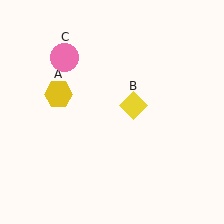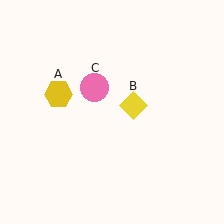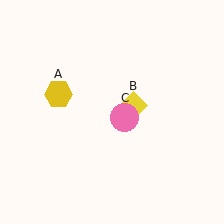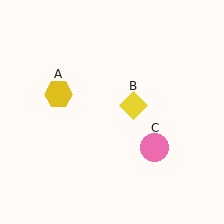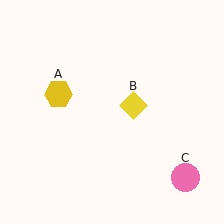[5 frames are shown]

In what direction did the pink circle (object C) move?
The pink circle (object C) moved down and to the right.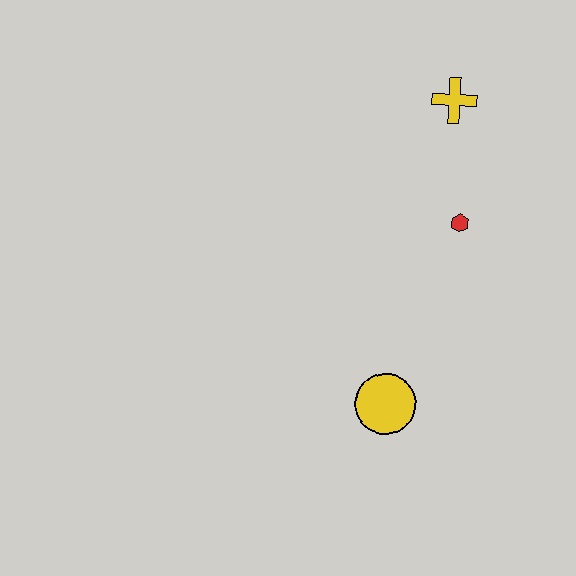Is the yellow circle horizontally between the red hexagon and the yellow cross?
No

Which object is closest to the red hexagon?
The yellow cross is closest to the red hexagon.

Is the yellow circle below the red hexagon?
Yes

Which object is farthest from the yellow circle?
The yellow cross is farthest from the yellow circle.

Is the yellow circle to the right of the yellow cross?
No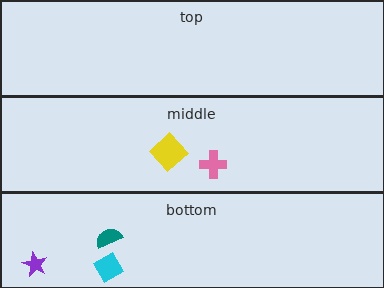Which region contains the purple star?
The bottom region.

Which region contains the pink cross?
The middle region.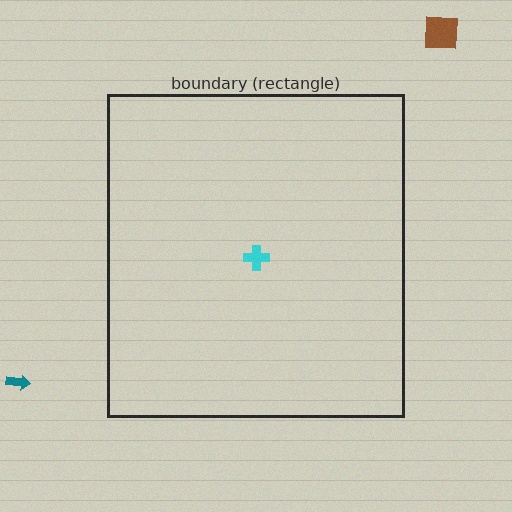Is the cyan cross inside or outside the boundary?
Inside.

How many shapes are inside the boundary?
1 inside, 2 outside.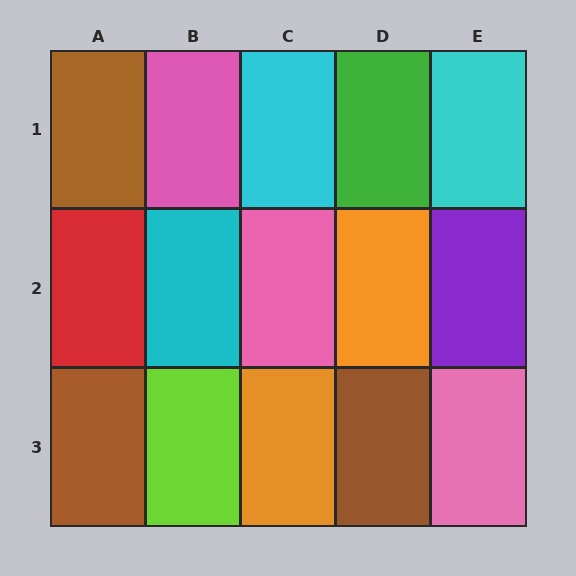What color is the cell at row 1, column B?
Pink.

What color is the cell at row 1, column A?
Brown.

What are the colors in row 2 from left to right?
Red, cyan, pink, orange, purple.